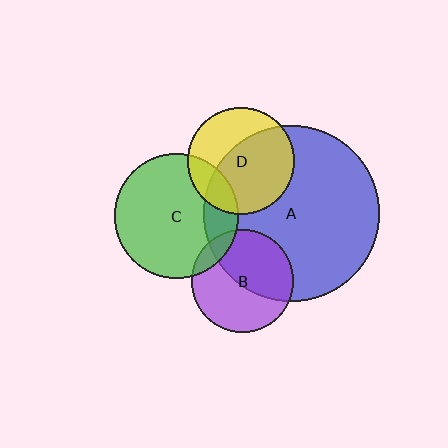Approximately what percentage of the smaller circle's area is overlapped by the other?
Approximately 50%.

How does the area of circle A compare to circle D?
Approximately 2.7 times.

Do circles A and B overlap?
Yes.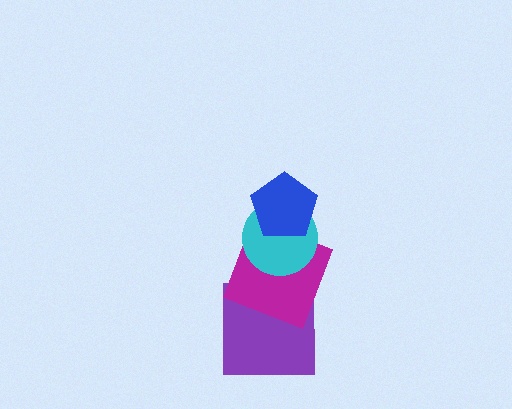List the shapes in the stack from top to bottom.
From top to bottom: the blue pentagon, the cyan circle, the magenta square, the purple square.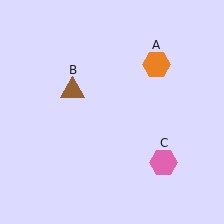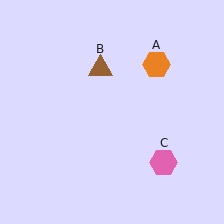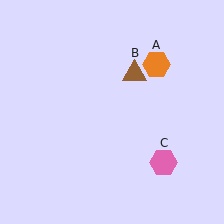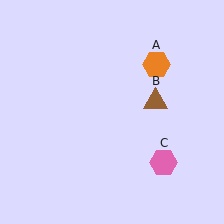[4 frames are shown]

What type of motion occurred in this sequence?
The brown triangle (object B) rotated clockwise around the center of the scene.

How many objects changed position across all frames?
1 object changed position: brown triangle (object B).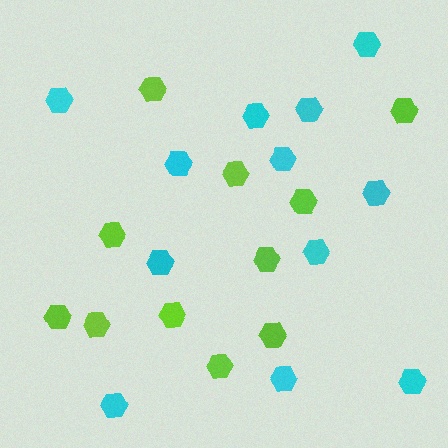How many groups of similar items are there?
There are 2 groups: one group of lime hexagons (11) and one group of cyan hexagons (12).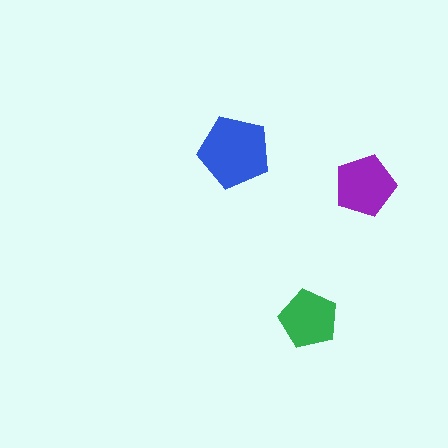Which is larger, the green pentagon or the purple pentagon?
The purple one.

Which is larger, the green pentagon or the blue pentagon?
The blue one.